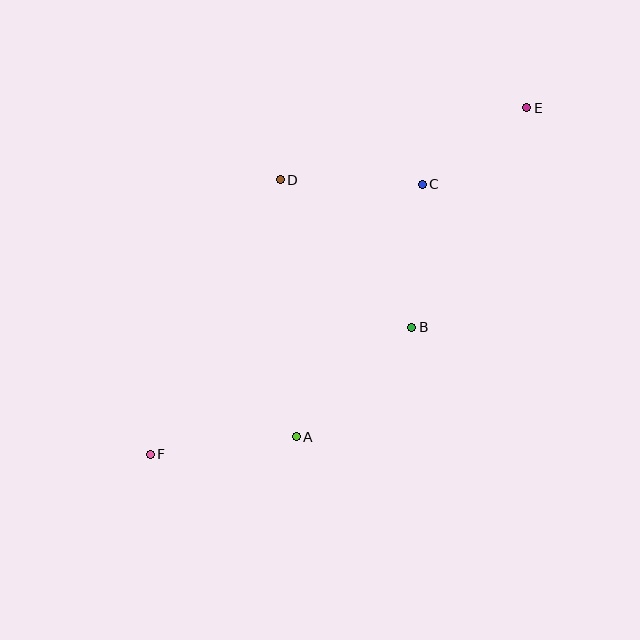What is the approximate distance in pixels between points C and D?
The distance between C and D is approximately 142 pixels.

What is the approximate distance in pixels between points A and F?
The distance between A and F is approximately 147 pixels.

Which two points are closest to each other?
Points C and E are closest to each other.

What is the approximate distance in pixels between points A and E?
The distance between A and E is approximately 402 pixels.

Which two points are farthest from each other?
Points E and F are farthest from each other.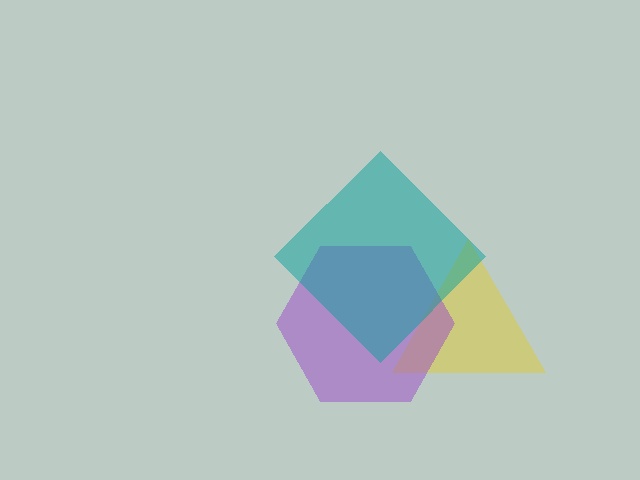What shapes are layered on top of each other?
The layered shapes are: a yellow triangle, a purple hexagon, a teal diamond.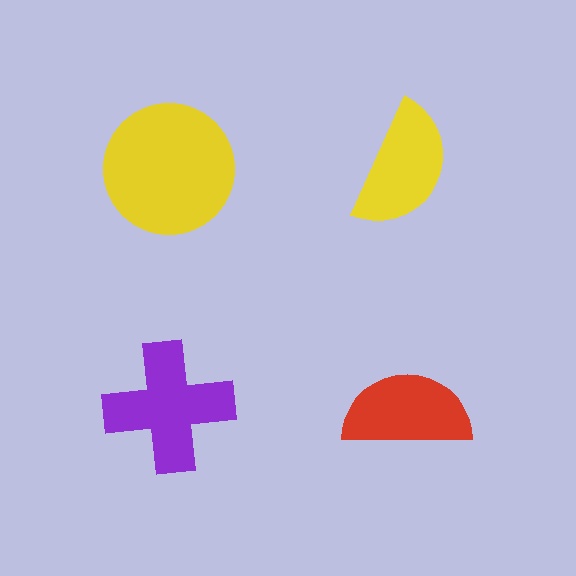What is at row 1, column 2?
A yellow semicircle.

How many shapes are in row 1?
2 shapes.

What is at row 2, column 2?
A red semicircle.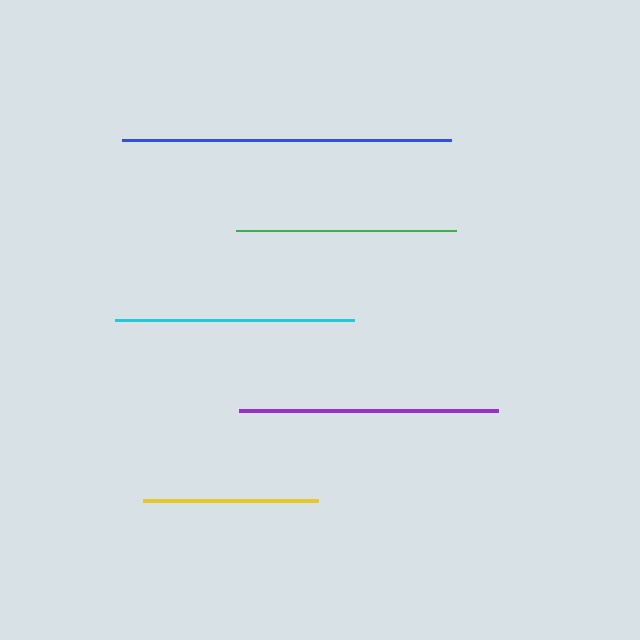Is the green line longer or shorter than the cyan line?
The cyan line is longer than the green line.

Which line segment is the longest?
The blue line is the longest at approximately 330 pixels.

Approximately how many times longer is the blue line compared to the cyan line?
The blue line is approximately 1.4 times the length of the cyan line.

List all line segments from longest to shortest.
From longest to shortest: blue, purple, cyan, green, yellow.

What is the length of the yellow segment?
The yellow segment is approximately 174 pixels long.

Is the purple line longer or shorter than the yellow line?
The purple line is longer than the yellow line.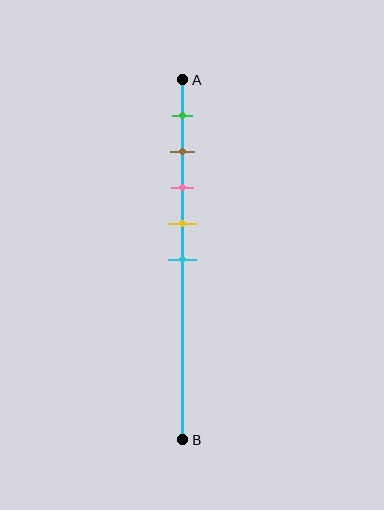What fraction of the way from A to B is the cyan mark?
The cyan mark is approximately 50% (0.5) of the way from A to B.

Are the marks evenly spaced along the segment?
Yes, the marks are approximately evenly spaced.